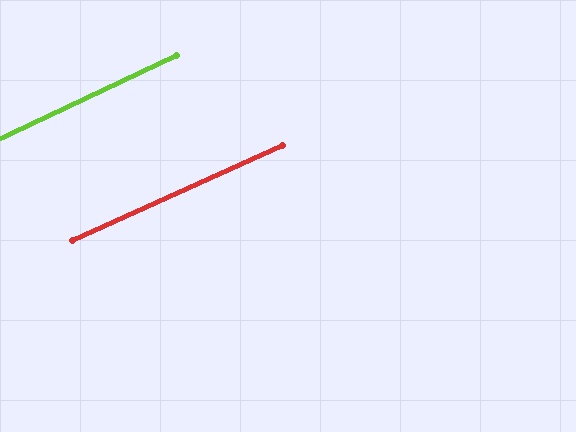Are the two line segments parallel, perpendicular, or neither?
Parallel — their directions differ by only 0.8°.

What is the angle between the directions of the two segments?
Approximately 1 degree.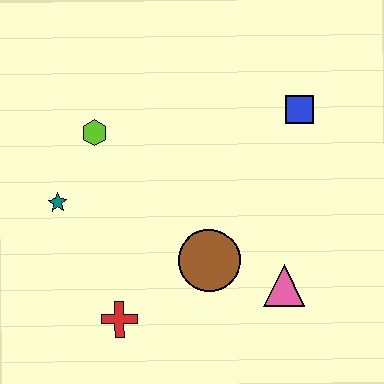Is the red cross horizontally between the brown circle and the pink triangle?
No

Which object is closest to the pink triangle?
The brown circle is closest to the pink triangle.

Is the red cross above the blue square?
No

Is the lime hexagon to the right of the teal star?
Yes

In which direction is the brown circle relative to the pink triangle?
The brown circle is to the left of the pink triangle.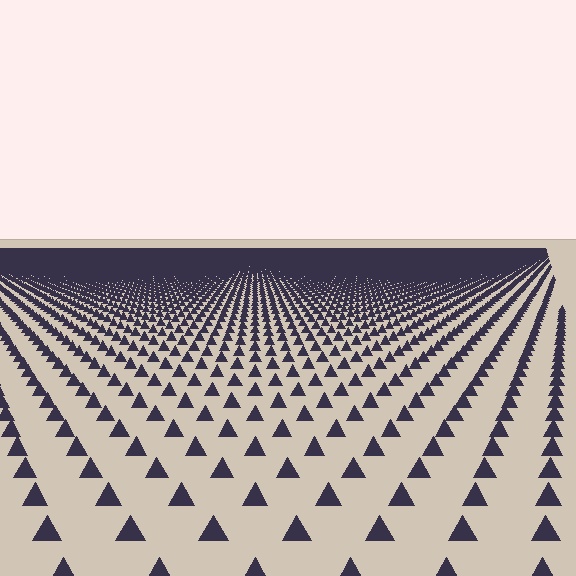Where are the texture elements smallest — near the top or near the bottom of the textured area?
Near the top.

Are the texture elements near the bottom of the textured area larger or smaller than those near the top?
Larger. Near the bottom, elements are closer to the viewer and appear at a bigger on-screen size.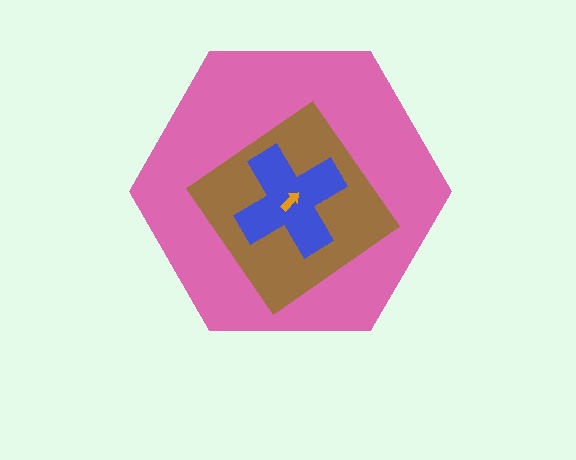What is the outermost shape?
The pink hexagon.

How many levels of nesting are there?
4.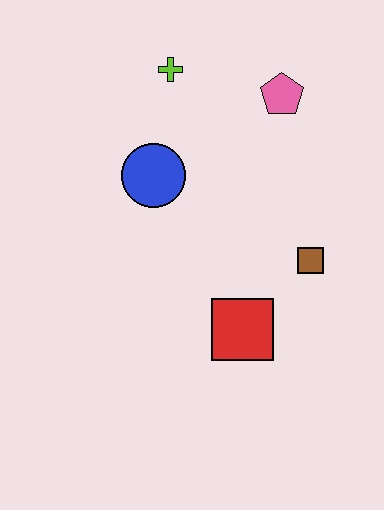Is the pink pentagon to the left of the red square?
No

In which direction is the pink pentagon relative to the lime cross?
The pink pentagon is to the right of the lime cross.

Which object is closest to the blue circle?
The lime cross is closest to the blue circle.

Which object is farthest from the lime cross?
The red square is farthest from the lime cross.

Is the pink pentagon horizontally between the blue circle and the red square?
No